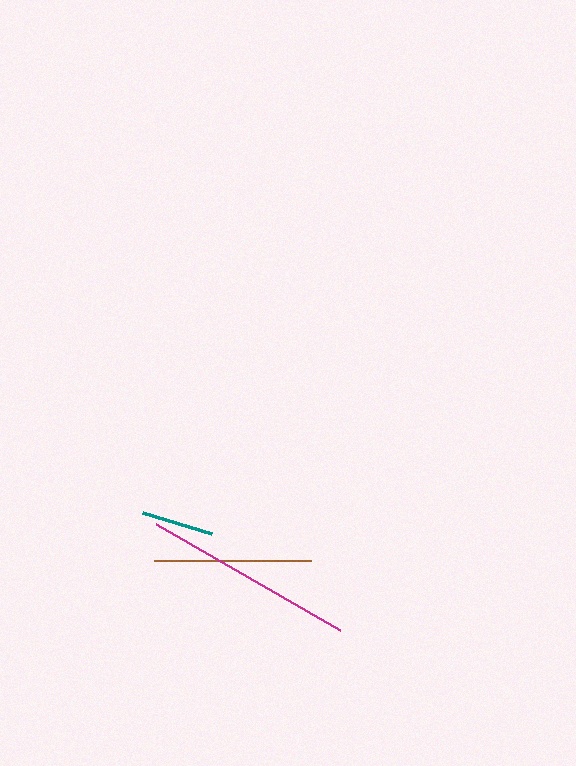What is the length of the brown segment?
The brown segment is approximately 158 pixels long.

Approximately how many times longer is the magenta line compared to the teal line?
The magenta line is approximately 3.0 times the length of the teal line.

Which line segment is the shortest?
The teal line is the shortest at approximately 72 pixels.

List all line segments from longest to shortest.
From longest to shortest: magenta, brown, teal.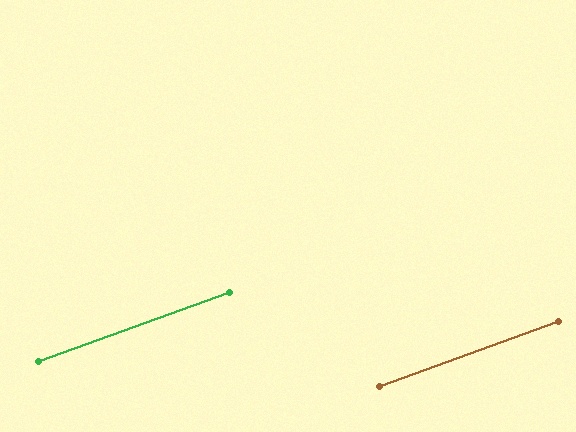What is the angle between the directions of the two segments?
Approximately 0 degrees.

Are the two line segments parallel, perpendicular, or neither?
Parallel — their directions differ by only 0.1°.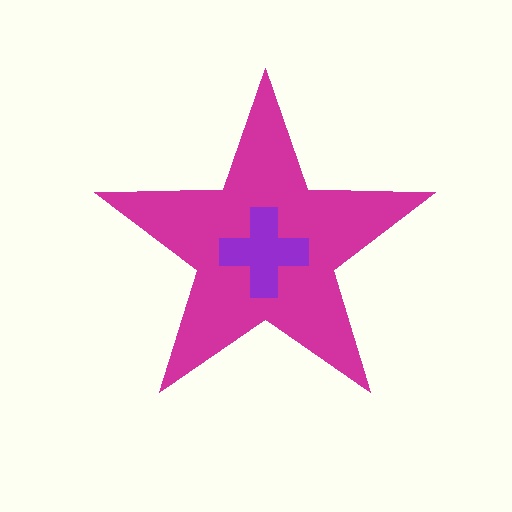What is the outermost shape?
The magenta star.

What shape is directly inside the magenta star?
The purple cross.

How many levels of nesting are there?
2.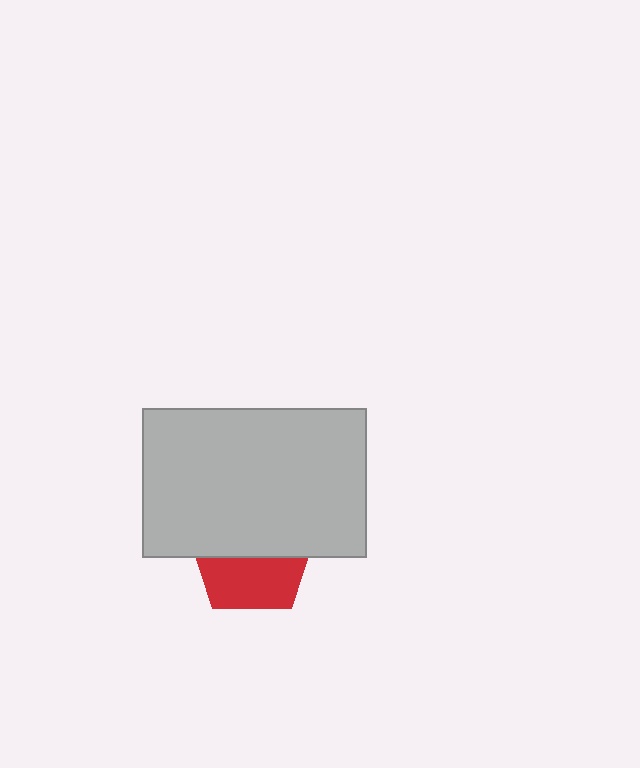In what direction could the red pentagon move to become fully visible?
The red pentagon could move down. That would shift it out from behind the light gray rectangle entirely.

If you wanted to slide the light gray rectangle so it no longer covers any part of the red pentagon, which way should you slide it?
Slide it up — that is the most direct way to separate the two shapes.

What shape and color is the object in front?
The object in front is a light gray rectangle.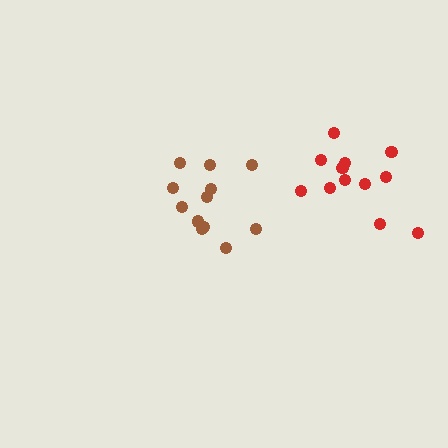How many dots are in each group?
Group 1: 12 dots, Group 2: 12 dots (24 total).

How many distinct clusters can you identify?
There are 2 distinct clusters.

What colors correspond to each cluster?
The clusters are colored: brown, red.